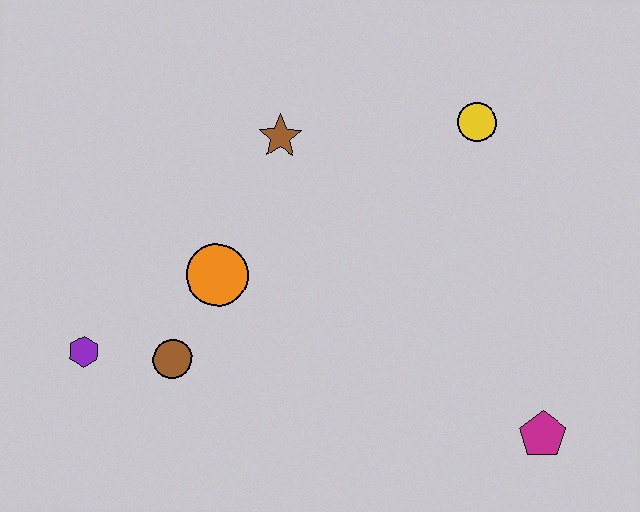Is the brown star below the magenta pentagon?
No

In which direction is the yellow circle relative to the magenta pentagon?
The yellow circle is above the magenta pentagon.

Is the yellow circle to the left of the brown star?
No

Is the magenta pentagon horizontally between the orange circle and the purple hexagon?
No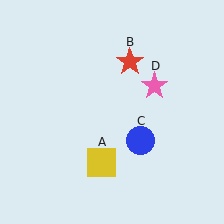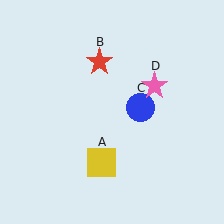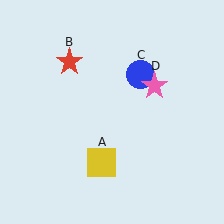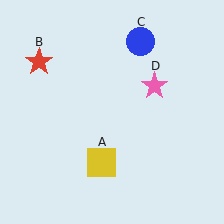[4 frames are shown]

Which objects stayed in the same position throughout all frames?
Yellow square (object A) and pink star (object D) remained stationary.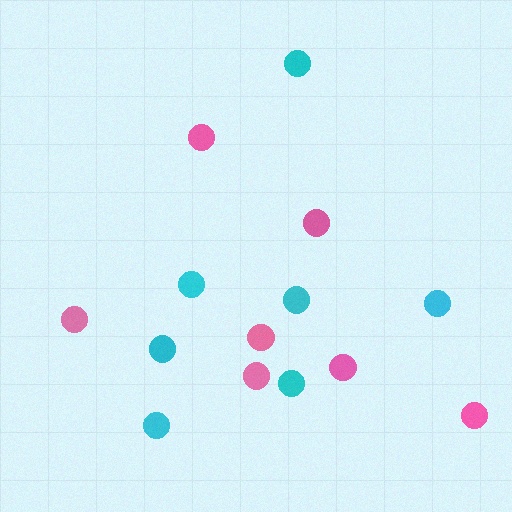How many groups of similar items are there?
There are 2 groups: one group of cyan circles (7) and one group of pink circles (7).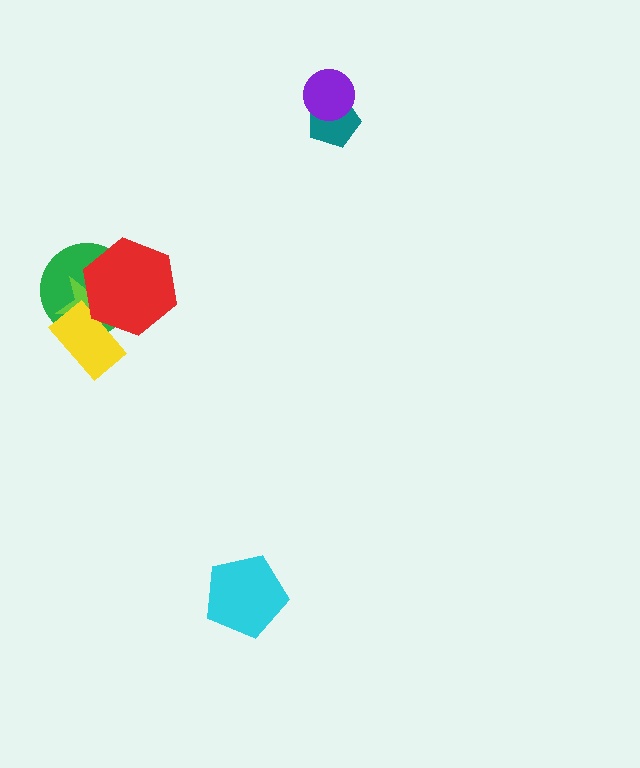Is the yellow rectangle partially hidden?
Yes, it is partially covered by another shape.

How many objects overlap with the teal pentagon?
1 object overlaps with the teal pentagon.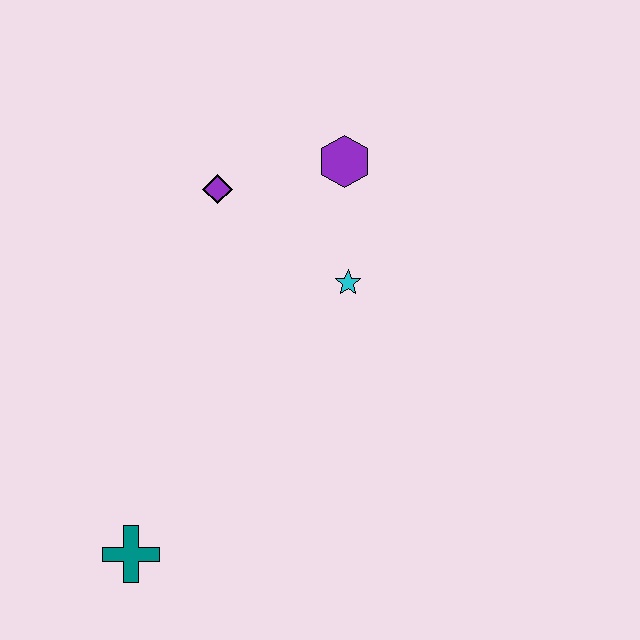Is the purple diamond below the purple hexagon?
Yes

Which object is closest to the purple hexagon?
The cyan star is closest to the purple hexagon.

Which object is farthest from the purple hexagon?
The teal cross is farthest from the purple hexagon.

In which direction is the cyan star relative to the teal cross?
The cyan star is above the teal cross.